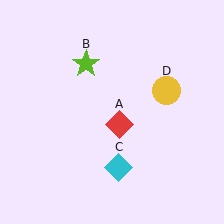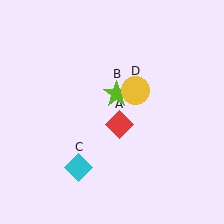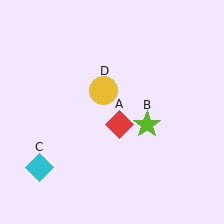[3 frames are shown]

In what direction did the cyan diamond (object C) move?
The cyan diamond (object C) moved left.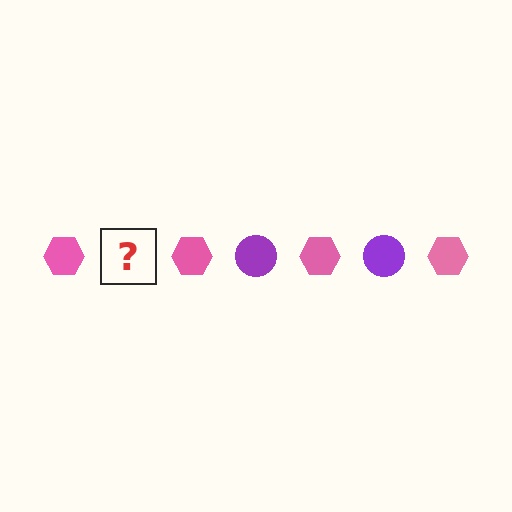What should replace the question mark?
The question mark should be replaced with a purple circle.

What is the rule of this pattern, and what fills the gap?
The rule is that the pattern alternates between pink hexagon and purple circle. The gap should be filled with a purple circle.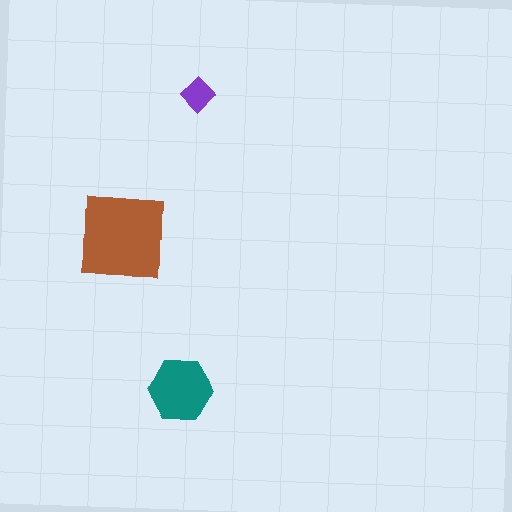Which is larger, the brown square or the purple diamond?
The brown square.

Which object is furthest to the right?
The purple diamond is rightmost.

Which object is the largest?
The brown square.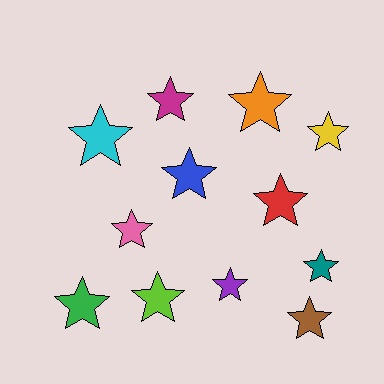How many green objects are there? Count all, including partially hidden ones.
There is 1 green object.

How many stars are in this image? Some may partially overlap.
There are 12 stars.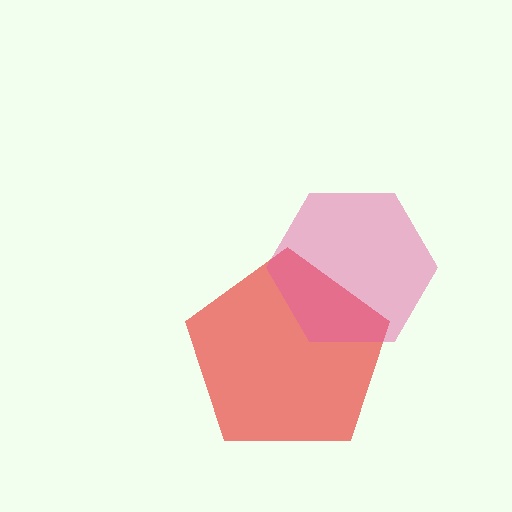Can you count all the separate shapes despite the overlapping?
Yes, there are 2 separate shapes.